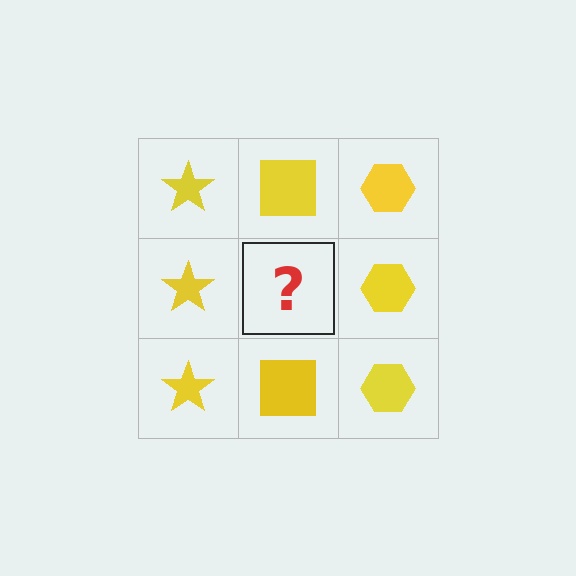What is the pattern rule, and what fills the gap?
The rule is that each column has a consistent shape. The gap should be filled with a yellow square.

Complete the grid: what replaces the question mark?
The question mark should be replaced with a yellow square.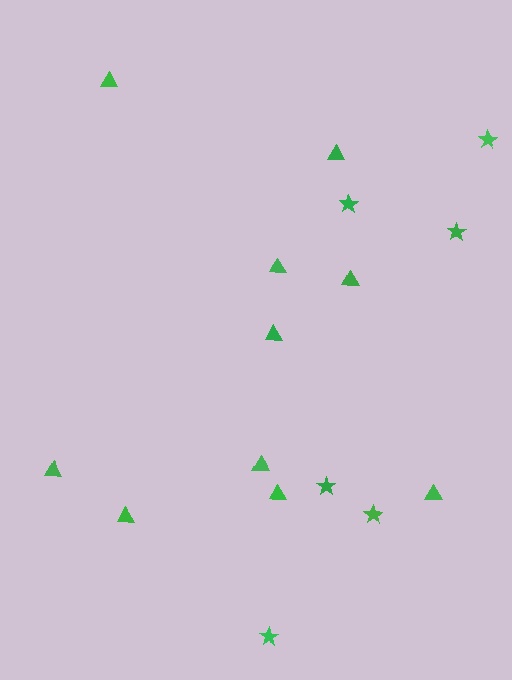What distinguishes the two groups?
There are 2 groups: one group of triangles (10) and one group of stars (6).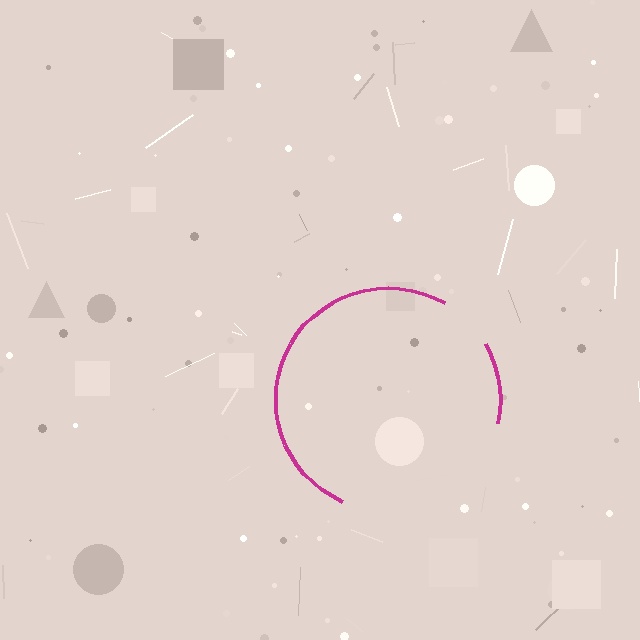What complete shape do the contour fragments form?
The contour fragments form a circle.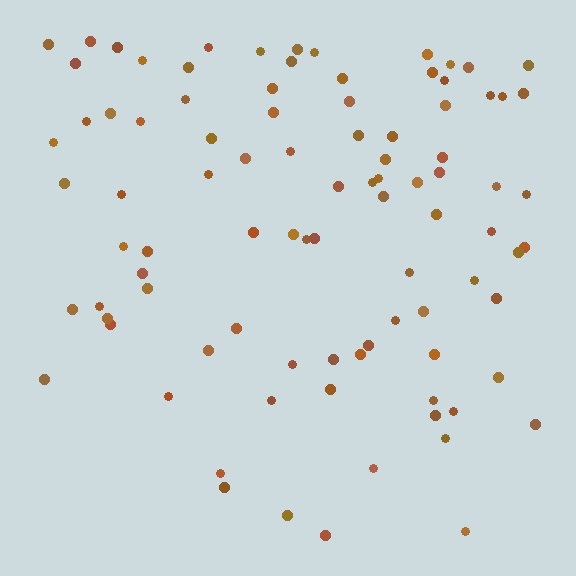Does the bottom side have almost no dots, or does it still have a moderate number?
Still a moderate number, just noticeably fewer than the top.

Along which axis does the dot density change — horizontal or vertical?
Vertical.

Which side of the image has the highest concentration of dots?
The top.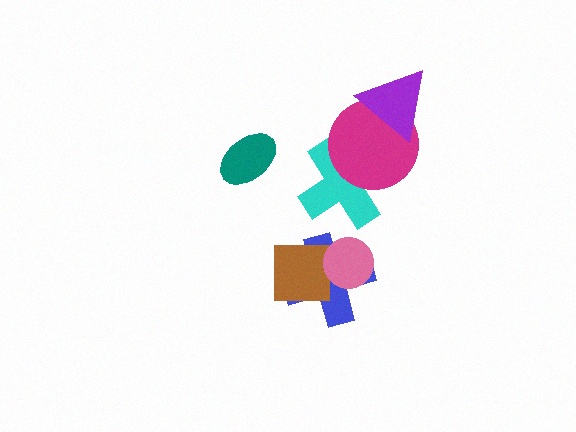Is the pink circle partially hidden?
No, no other shape covers it.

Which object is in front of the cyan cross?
The magenta circle is in front of the cyan cross.